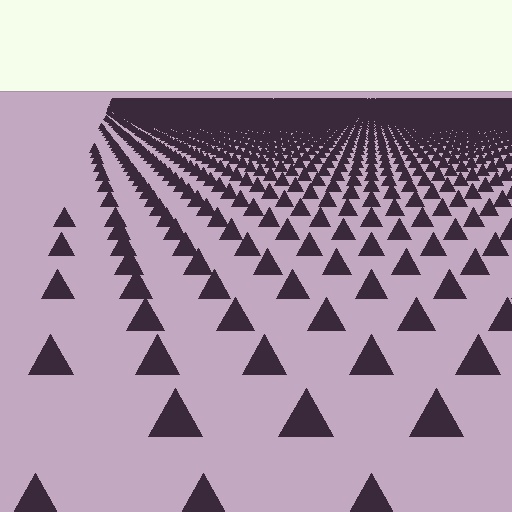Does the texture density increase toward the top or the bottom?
Density increases toward the top.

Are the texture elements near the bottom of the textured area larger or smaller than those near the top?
Larger. Near the bottom, elements are closer to the viewer and appear at a bigger on-screen size.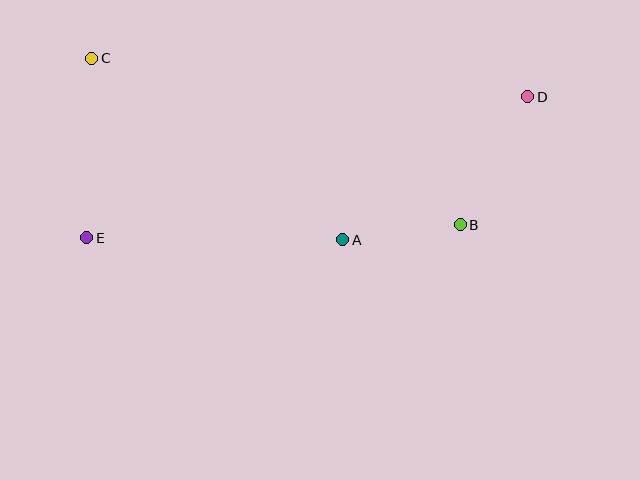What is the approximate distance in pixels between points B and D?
The distance between B and D is approximately 145 pixels.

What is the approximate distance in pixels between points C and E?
The distance between C and E is approximately 180 pixels.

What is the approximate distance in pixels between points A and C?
The distance between A and C is approximately 310 pixels.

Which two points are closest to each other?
Points A and B are closest to each other.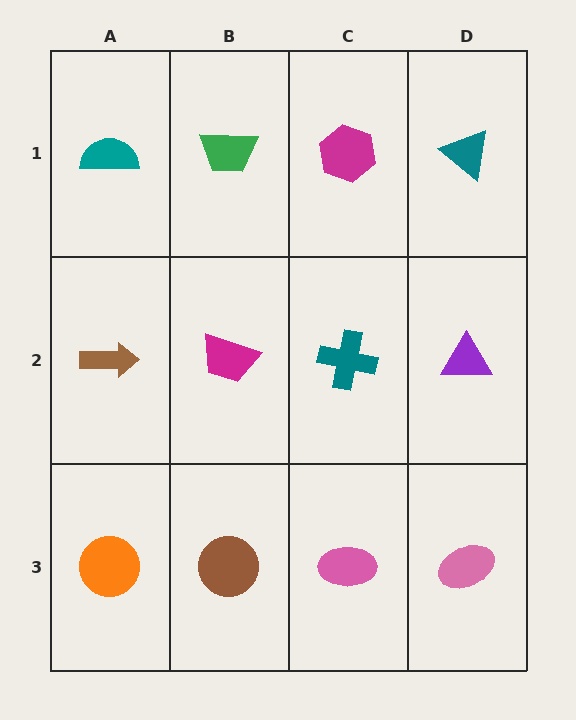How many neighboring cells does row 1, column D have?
2.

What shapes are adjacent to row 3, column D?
A purple triangle (row 2, column D), a pink ellipse (row 3, column C).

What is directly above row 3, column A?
A brown arrow.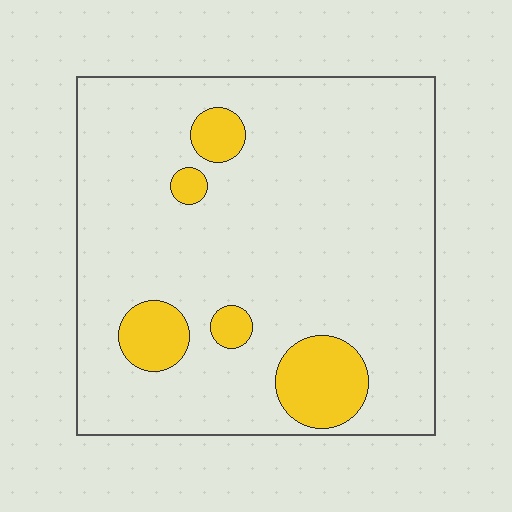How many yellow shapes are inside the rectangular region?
5.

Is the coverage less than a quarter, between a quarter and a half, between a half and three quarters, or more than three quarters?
Less than a quarter.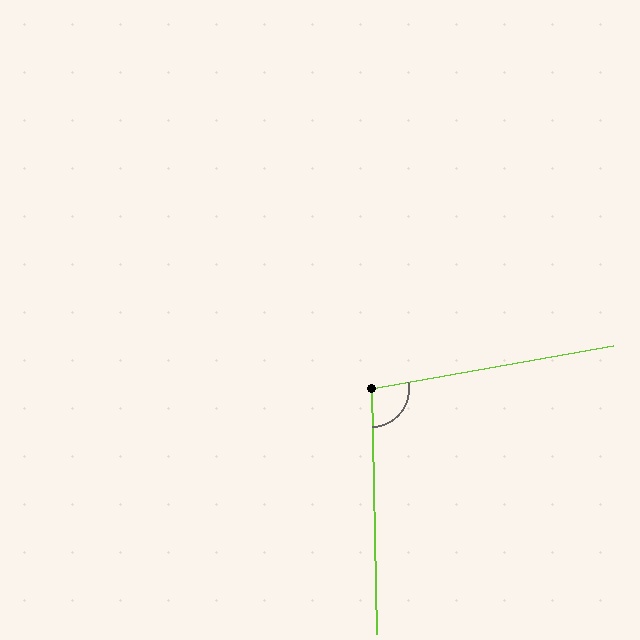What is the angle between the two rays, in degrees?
Approximately 99 degrees.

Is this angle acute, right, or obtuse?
It is obtuse.